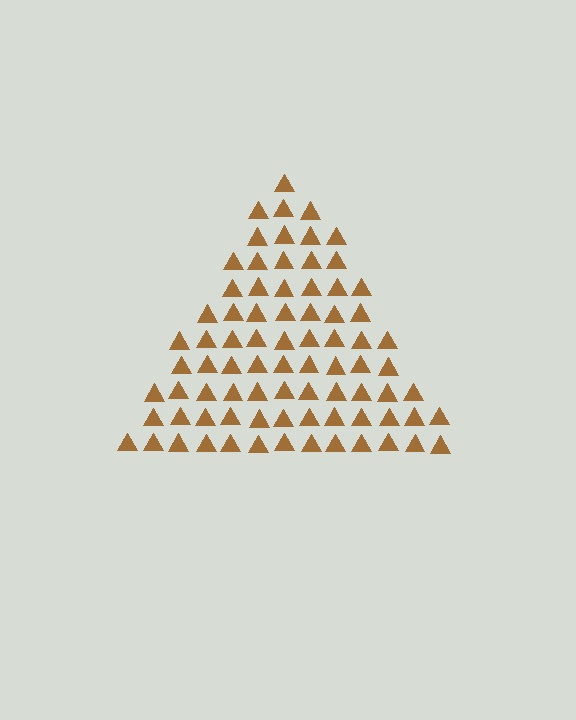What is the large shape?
The large shape is a triangle.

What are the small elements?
The small elements are triangles.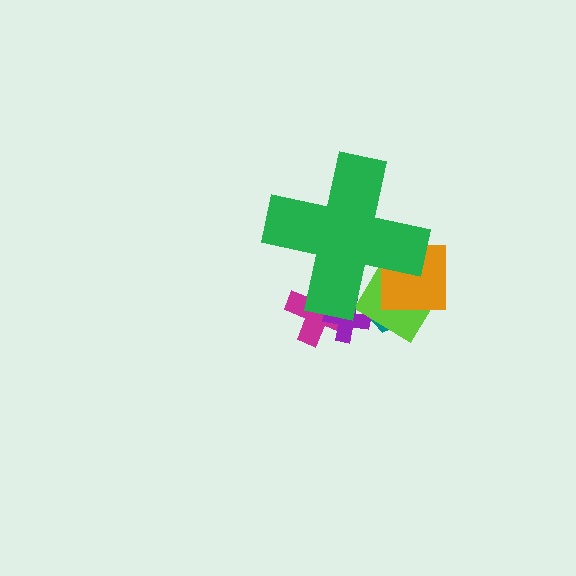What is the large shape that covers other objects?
A green cross.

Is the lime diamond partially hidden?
Yes, the lime diamond is partially hidden behind the green cross.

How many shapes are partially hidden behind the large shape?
6 shapes are partially hidden.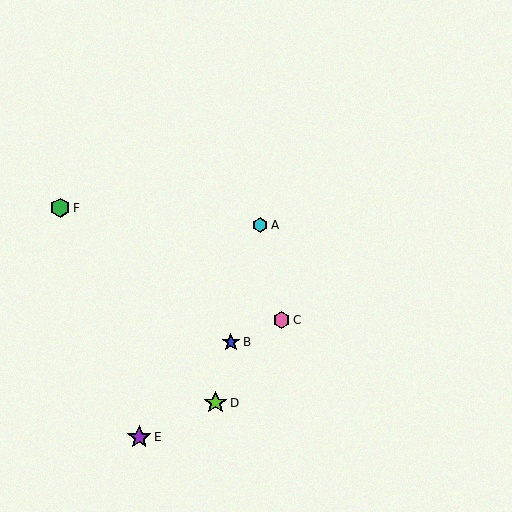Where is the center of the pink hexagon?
The center of the pink hexagon is at (281, 320).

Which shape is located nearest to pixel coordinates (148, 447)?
The purple star (labeled E) at (139, 437) is nearest to that location.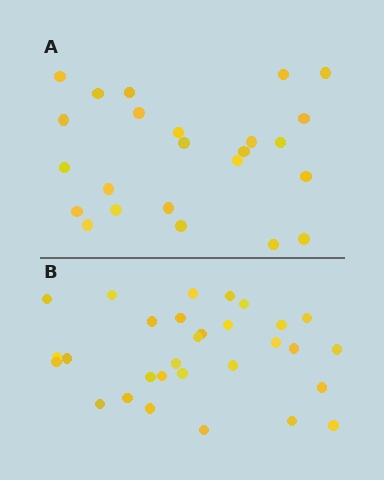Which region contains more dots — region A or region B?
Region B (the bottom region) has more dots.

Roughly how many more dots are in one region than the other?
Region B has about 6 more dots than region A.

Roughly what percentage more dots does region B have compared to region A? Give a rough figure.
About 25% more.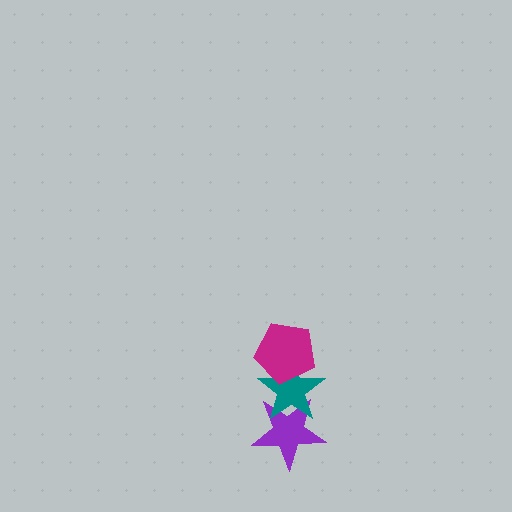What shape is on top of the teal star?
The magenta pentagon is on top of the teal star.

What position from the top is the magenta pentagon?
The magenta pentagon is 1st from the top.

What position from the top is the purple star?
The purple star is 3rd from the top.